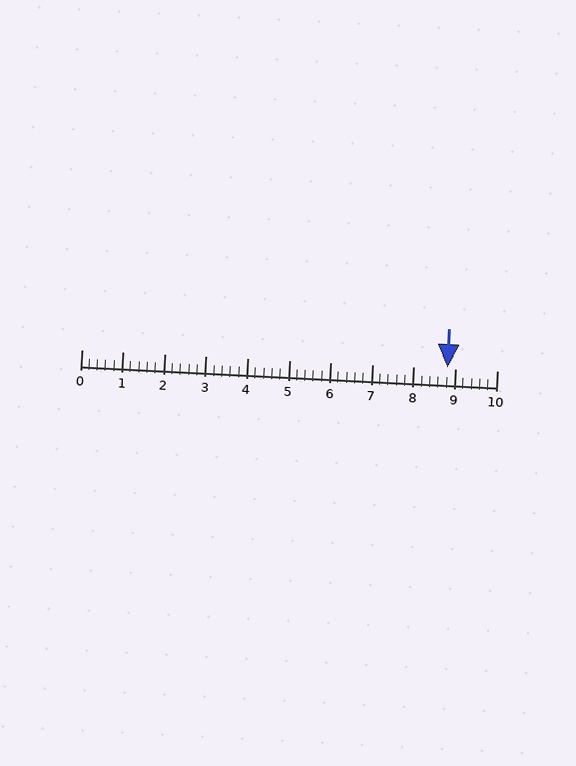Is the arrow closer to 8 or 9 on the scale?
The arrow is closer to 9.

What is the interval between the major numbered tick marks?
The major tick marks are spaced 1 units apart.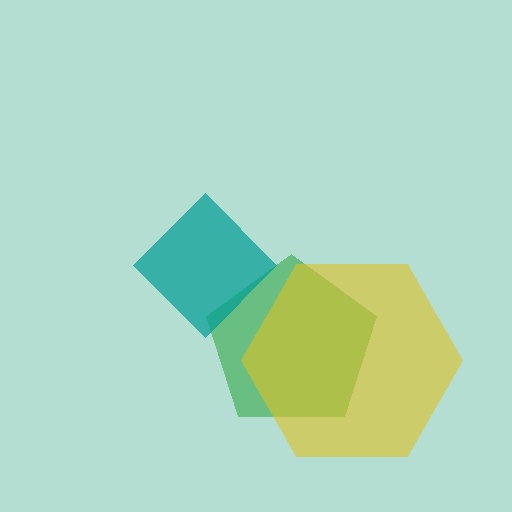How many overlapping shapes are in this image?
There are 3 overlapping shapes in the image.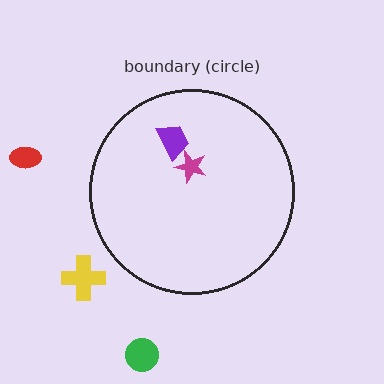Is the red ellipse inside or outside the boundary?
Outside.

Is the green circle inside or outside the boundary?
Outside.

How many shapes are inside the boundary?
2 inside, 3 outside.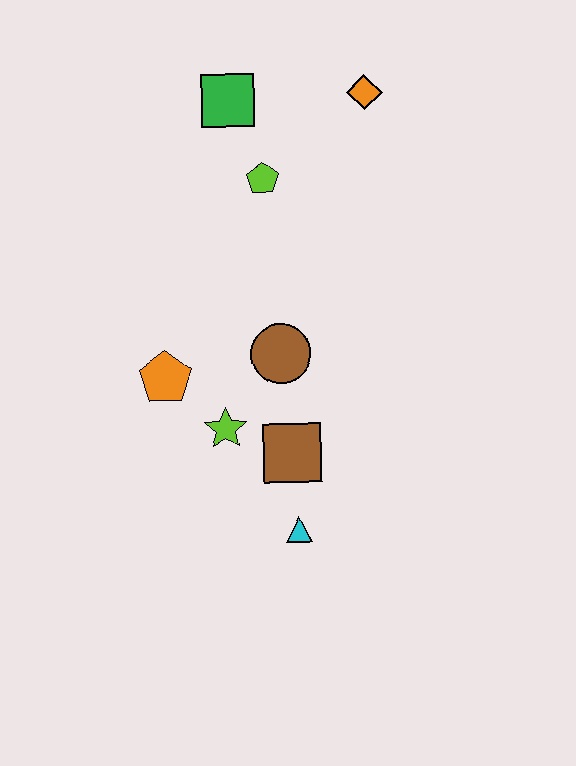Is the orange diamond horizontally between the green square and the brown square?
No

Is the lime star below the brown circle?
Yes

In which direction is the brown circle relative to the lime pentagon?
The brown circle is below the lime pentagon.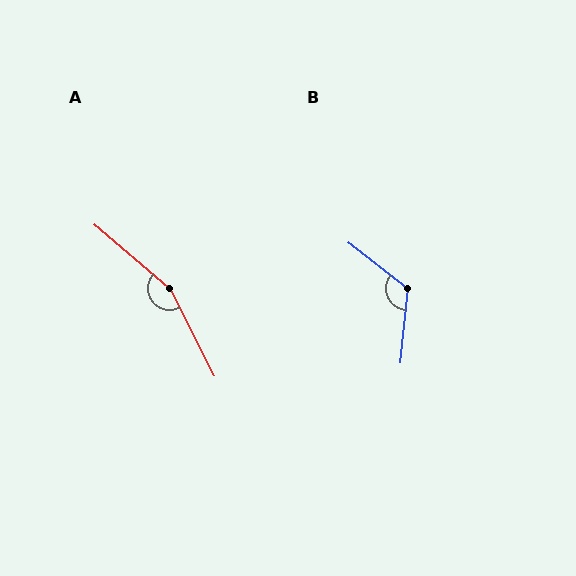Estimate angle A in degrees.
Approximately 157 degrees.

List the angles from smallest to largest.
B (122°), A (157°).